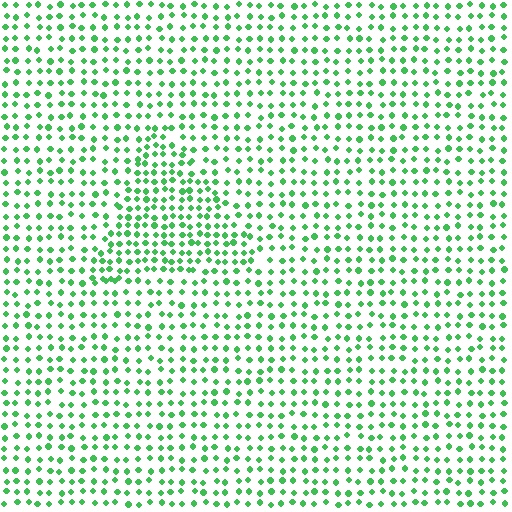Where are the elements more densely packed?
The elements are more densely packed inside the triangle boundary.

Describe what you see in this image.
The image contains small green elements arranged at two different densities. A triangle-shaped region is visible where the elements are more densely packed than the surrounding area.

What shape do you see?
I see a triangle.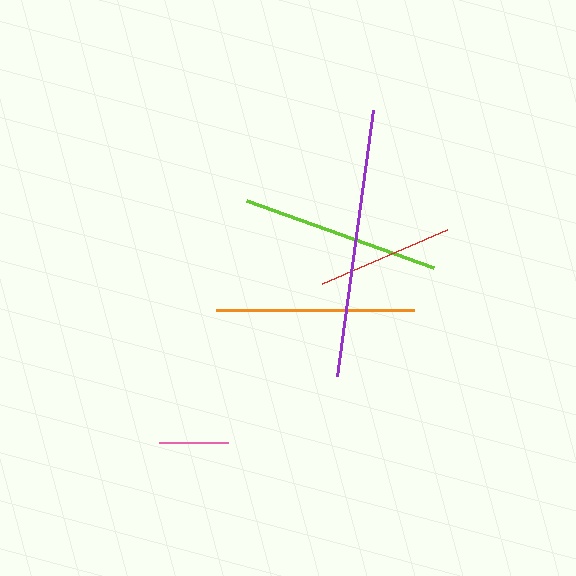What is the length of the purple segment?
The purple segment is approximately 269 pixels long.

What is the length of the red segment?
The red segment is approximately 136 pixels long.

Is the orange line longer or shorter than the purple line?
The purple line is longer than the orange line.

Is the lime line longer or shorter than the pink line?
The lime line is longer than the pink line.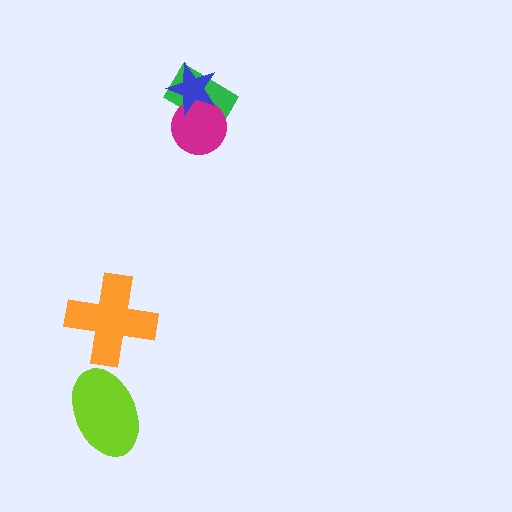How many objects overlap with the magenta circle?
2 objects overlap with the magenta circle.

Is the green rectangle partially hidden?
Yes, it is partially covered by another shape.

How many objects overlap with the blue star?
2 objects overlap with the blue star.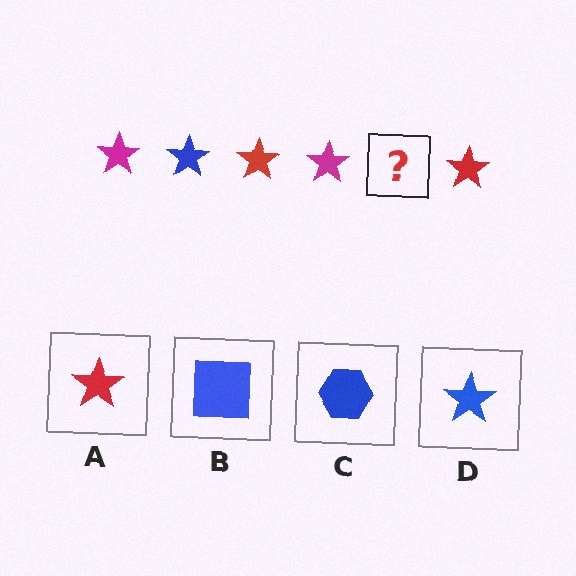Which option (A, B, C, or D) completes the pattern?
D.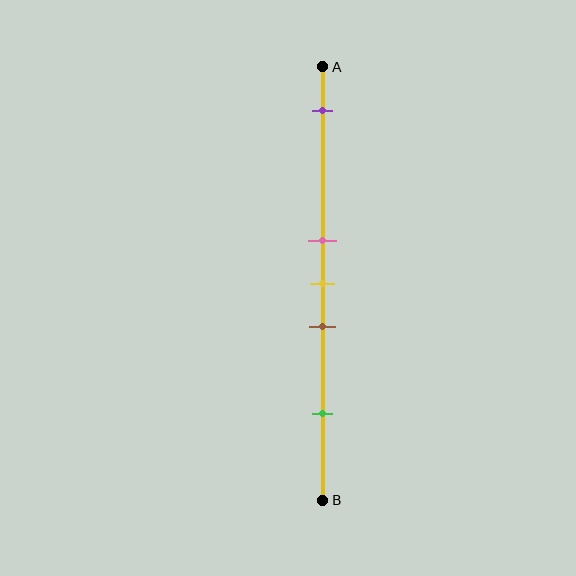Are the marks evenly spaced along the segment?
No, the marks are not evenly spaced.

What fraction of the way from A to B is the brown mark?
The brown mark is approximately 60% (0.6) of the way from A to B.